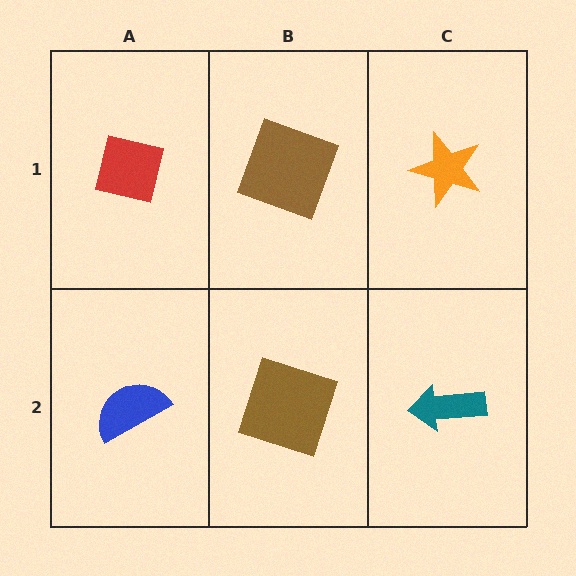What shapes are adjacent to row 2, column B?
A brown square (row 1, column B), a blue semicircle (row 2, column A), a teal arrow (row 2, column C).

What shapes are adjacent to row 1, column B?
A brown square (row 2, column B), a red square (row 1, column A), an orange star (row 1, column C).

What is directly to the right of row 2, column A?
A brown square.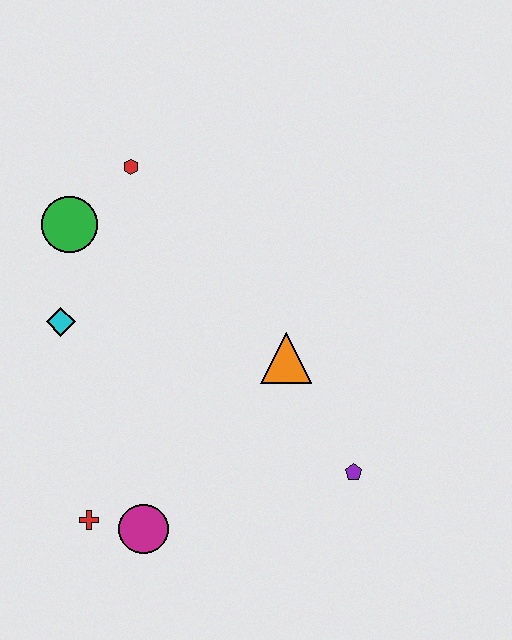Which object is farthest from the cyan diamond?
The purple pentagon is farthest from the cyan diamond.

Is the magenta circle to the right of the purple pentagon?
No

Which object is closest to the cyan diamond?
The green circle is closest to the cyan diamond.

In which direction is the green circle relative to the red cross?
The green circle is above the red cross.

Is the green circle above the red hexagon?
No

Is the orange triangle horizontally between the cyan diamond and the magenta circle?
No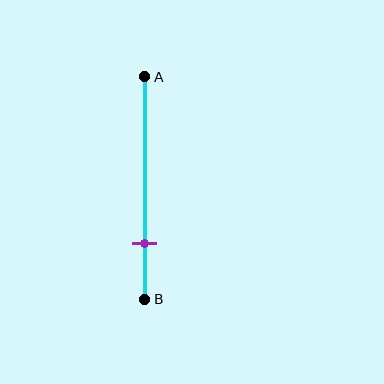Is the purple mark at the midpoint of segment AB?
No, the mark is at about 75% from A, not at the 50% midpoint.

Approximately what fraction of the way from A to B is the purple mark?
The purple mark is approximately 75% of the way from A to B.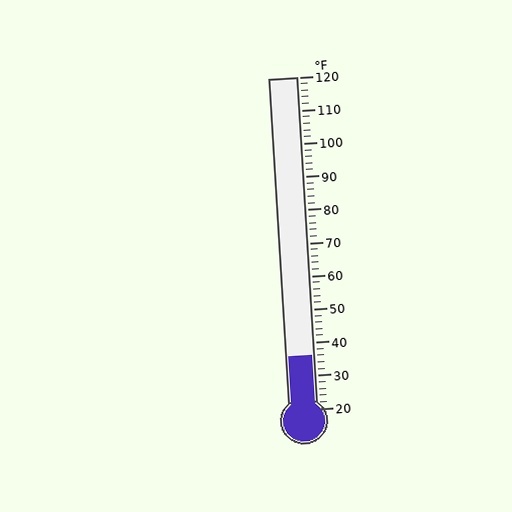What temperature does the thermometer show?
The thermometer shows approximately 36°F.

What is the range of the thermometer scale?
The thermometer scale ranges from 20°F to 120°F.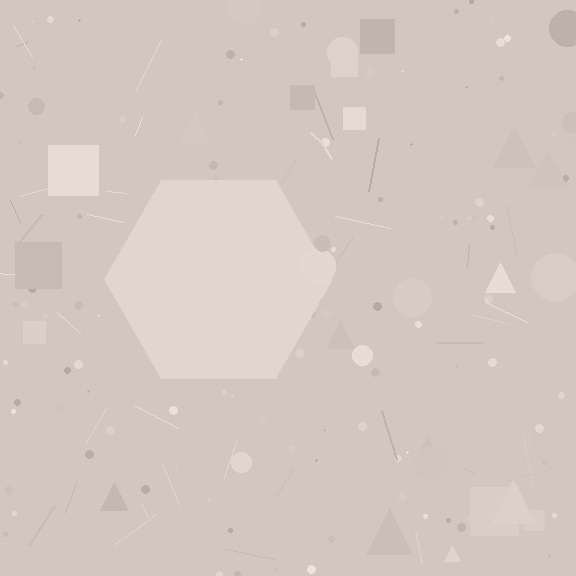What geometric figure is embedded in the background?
A hexagon is embedded in the background.